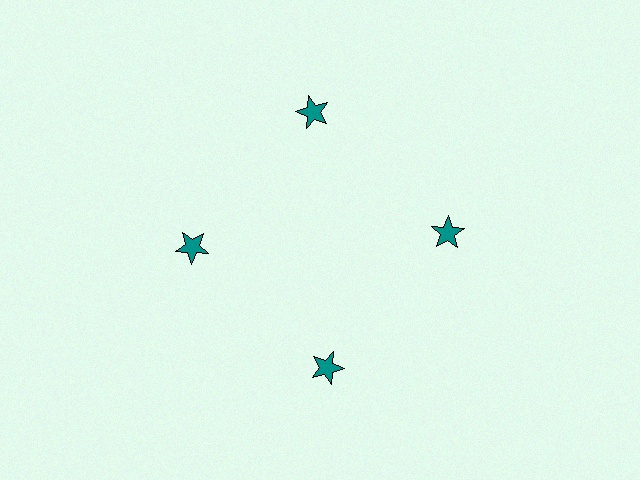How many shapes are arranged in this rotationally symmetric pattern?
There are 4 shapes, arranged in 4 groups of 1.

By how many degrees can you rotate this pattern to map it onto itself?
The pattern maps onto itself every 90 degrees of rotation.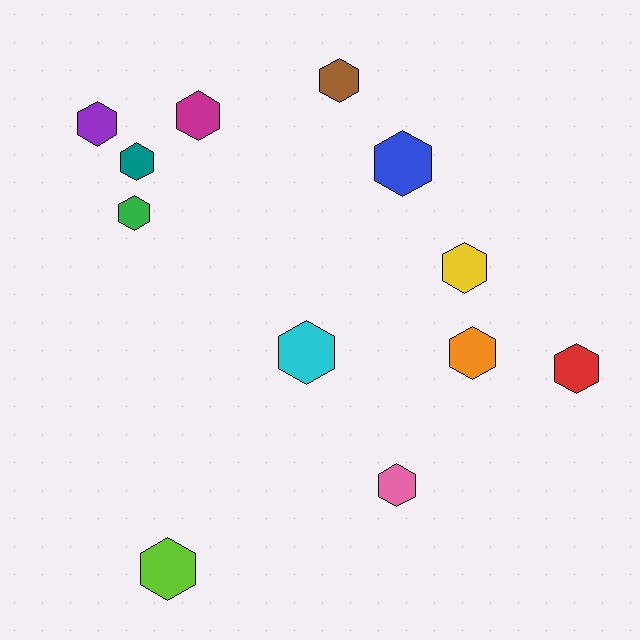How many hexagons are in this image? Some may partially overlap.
There are 12 hexagons.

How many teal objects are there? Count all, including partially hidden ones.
There is 1 teal object.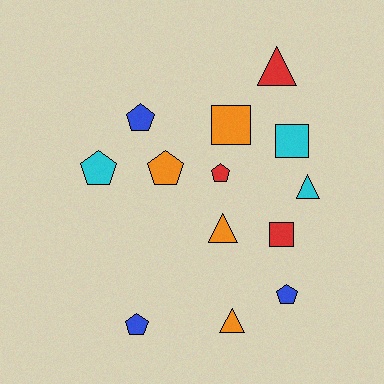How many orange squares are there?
There is 1 orange square.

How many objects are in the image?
There are 13 objects.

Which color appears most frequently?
Orange, with 4 objects.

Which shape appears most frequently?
Pentagon, with 6 objects.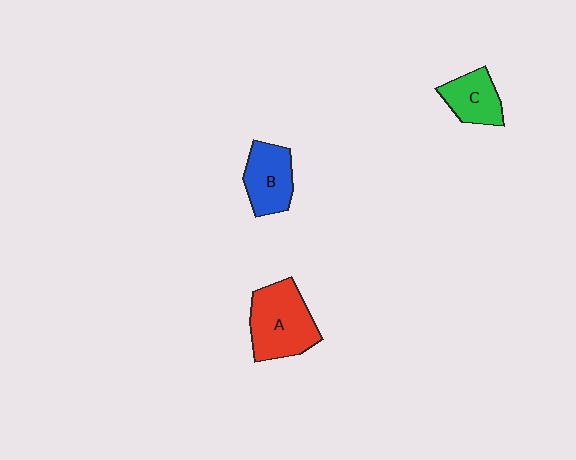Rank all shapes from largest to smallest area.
From largest to smallest: A (red), B (blue), C (green).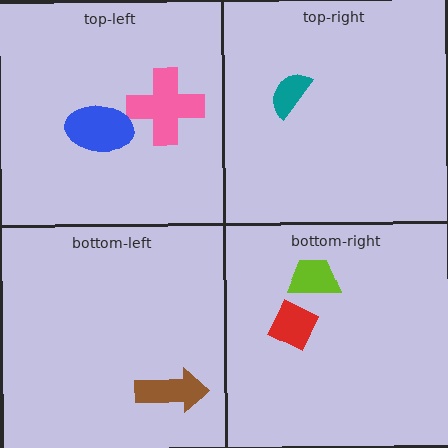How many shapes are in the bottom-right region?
2.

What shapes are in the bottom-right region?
The red diamond, the lime trapezoid.